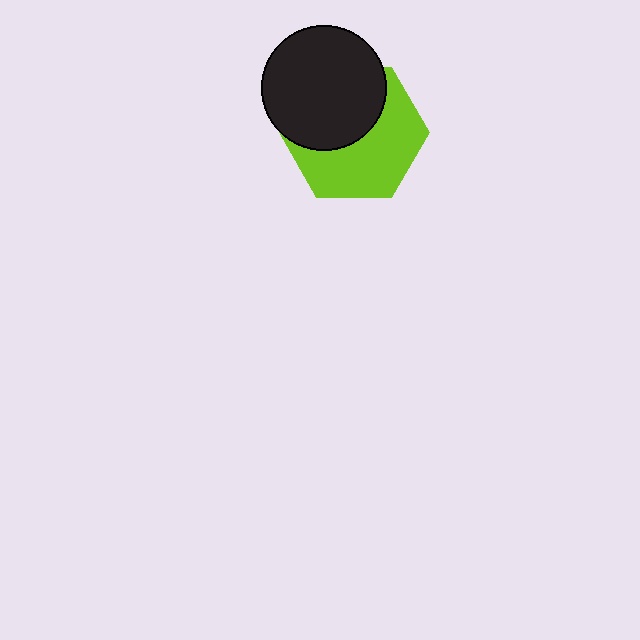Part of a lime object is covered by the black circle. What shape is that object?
It is a hexagon.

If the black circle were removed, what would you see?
You would see the complete lime hexagon.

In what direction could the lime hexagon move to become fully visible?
The lime hexagon could move down. That would shift it out from behind the black circle entirely.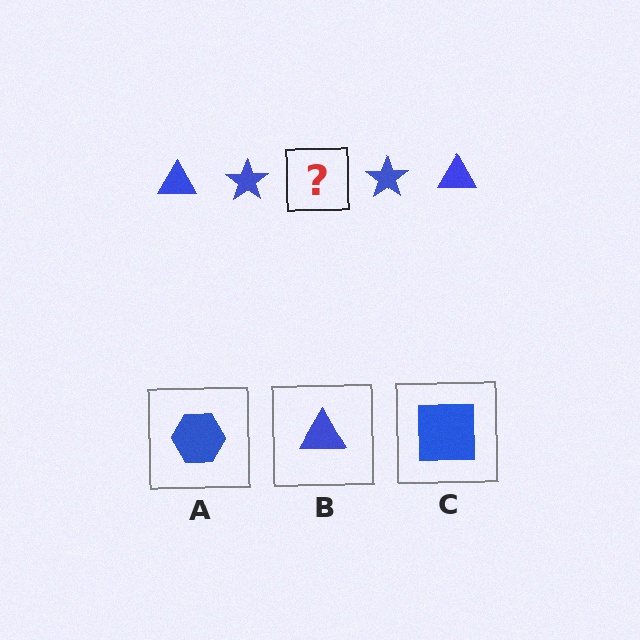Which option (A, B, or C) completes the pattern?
B.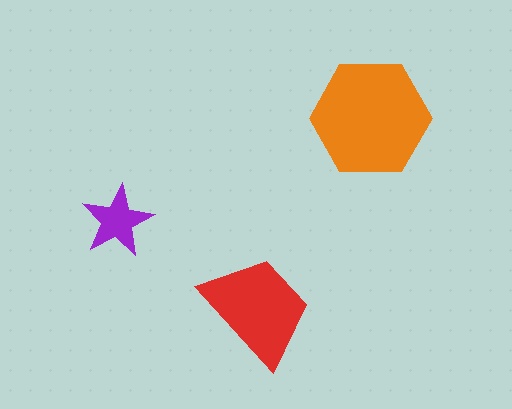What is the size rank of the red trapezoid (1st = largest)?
2nd.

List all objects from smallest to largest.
The purple star, the red trapezoid, the orange hexagon.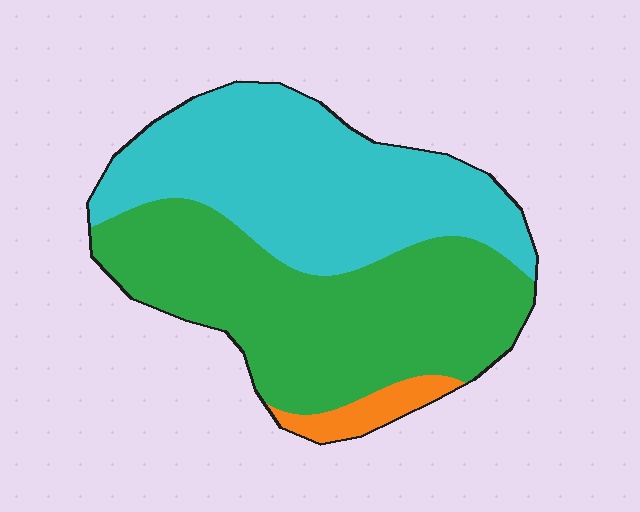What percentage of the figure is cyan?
Cyan takes up between a third and a half of the figure.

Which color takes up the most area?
Green, at roughly 50%.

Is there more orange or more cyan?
Cyan.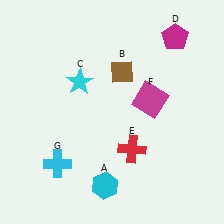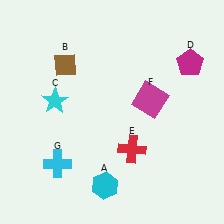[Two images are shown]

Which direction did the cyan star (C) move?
The cyan star (C) moved left.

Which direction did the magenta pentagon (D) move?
The magenta pentagon (D) moved down.